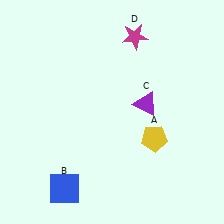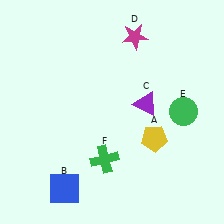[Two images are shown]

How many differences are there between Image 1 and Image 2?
There are 2 differences between the two images.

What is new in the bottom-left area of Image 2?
A green cross (F) was added in the bottom-left area of Image 2.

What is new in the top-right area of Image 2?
A green circle (E) was added in the top-right area of Image 2.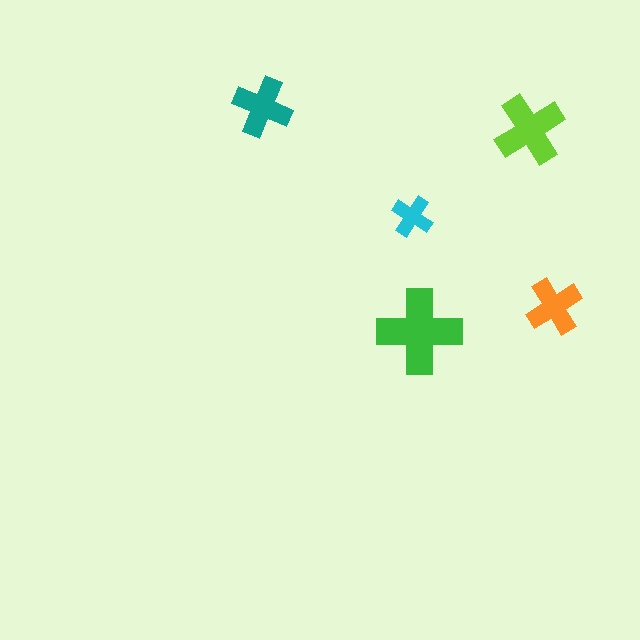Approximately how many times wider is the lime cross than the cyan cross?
About 1.5 times wider.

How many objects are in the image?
There are 5 objects in the image.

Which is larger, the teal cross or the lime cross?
The lime one.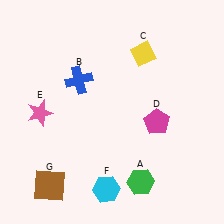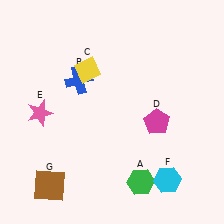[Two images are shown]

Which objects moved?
The objects that moved are: the yellow diamond (C), the cyan hexagon (F).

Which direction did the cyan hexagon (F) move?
The cyan hexagon (F) moved right.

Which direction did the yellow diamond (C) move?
The yellow diamond (C) moved left.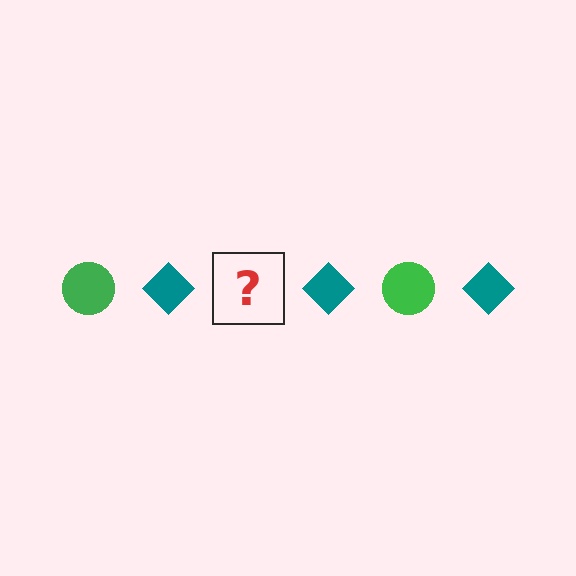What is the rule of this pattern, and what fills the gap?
The rule is that the pattern alternates between green circle and teal diamond. The gap should be filled with a green circle.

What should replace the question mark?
The question mark should be replaced with a green circle.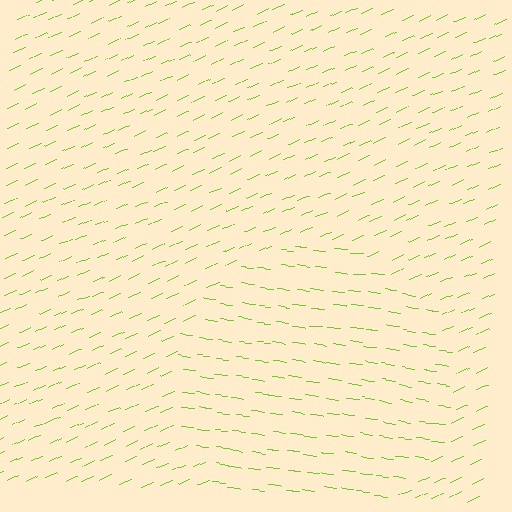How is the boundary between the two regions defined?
The boundary is defined purely by a change in line orientation (approximately 31 degrees difference). All lines are the same color and thickness.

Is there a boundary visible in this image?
Yes, there is a texture boundary formed by a change in line orientation.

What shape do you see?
I see a circle.